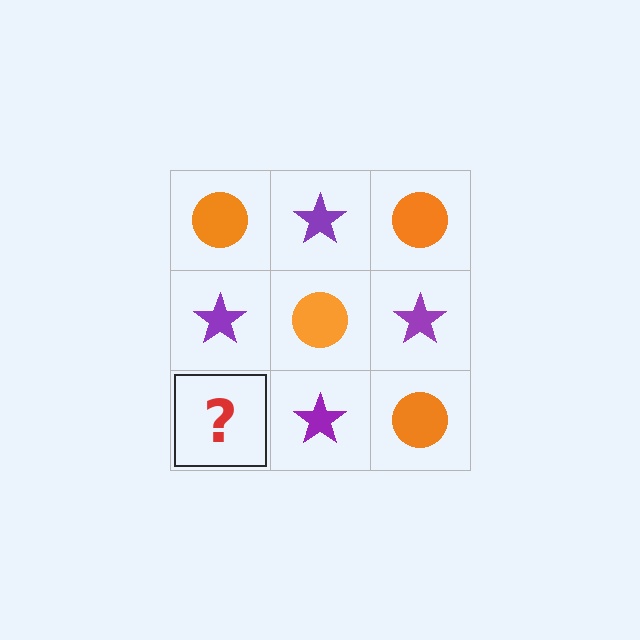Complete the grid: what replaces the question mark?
The question mark should be replaced with an orange circle.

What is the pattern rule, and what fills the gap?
The rule is that it alternates orange circle and purple star in a checkerboard pattern. The gap should be filled with an orange circle.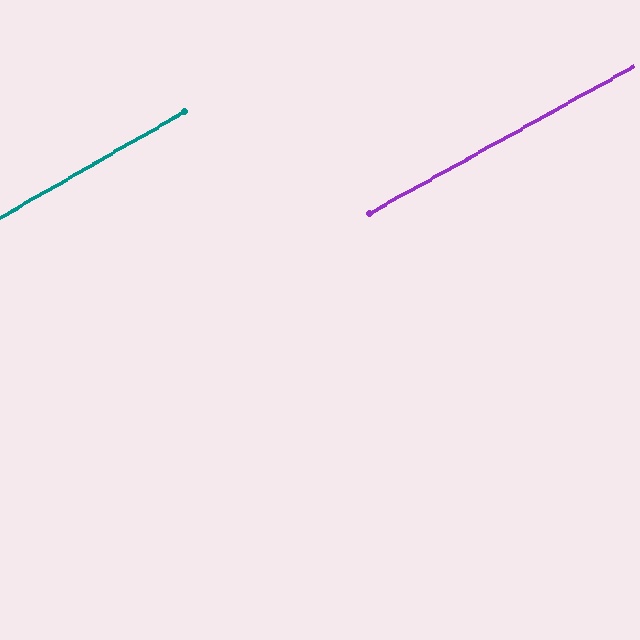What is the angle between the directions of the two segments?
Approximately 1 degree.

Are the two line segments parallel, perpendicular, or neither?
Parallel — their directions differ by only 0.7°.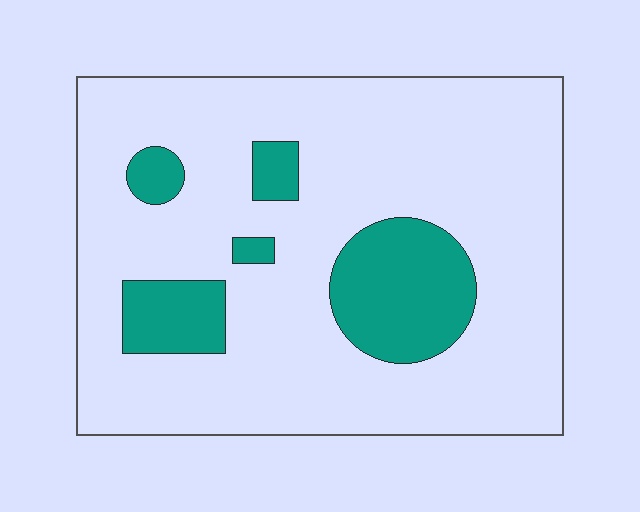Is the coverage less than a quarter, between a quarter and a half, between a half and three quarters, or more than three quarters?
Less than a quarter.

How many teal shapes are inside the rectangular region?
5.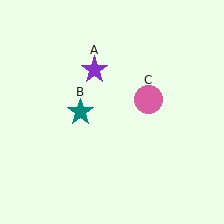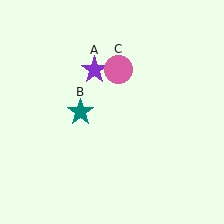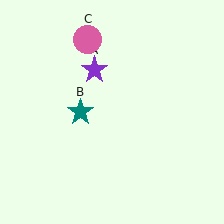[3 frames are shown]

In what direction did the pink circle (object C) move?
The pink circle (object C) moved up and to the left.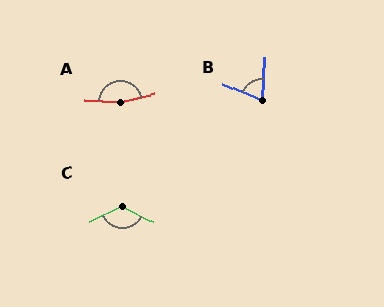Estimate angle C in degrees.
Approximately 127 degrees.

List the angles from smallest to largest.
B (70°), C (127°), A (163°).